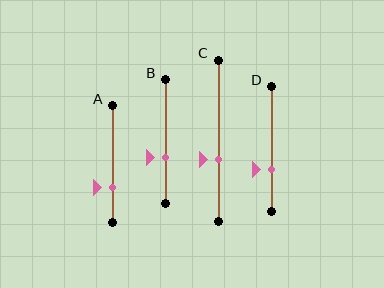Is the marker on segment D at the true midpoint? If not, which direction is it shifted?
No, the marker on segment D is shifted downward by about 16% of the segment length.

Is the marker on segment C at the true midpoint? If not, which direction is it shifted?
No, the marker on segment C is shifted downward by about 12% of the segment length.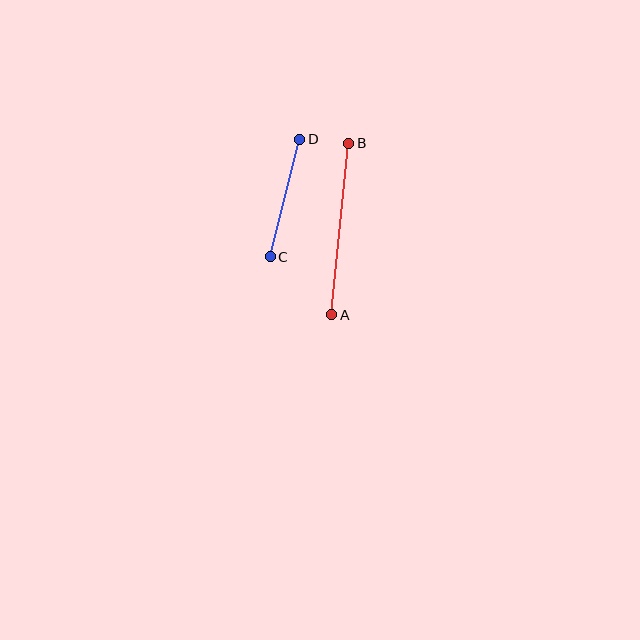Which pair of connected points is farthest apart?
Points A and B are farthest apart.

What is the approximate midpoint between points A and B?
The midpoint is at approximately (340, 229) pixels.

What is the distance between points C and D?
The distance is approximately 121 pixels.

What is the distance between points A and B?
The distance is approximately 172 pixels.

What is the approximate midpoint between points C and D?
The midpoint is at approximately (285, 198) pixels.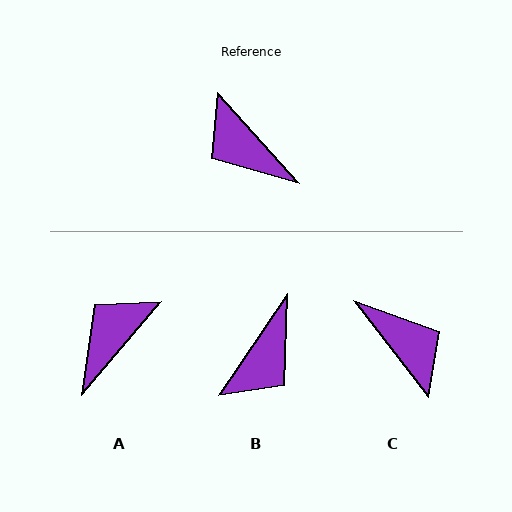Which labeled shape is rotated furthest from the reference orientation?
C, about 176 degrees away.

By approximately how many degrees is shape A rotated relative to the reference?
Approximately 82 degrees clockwise.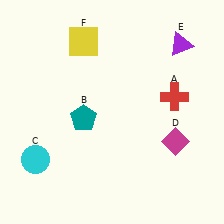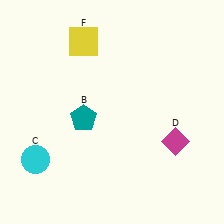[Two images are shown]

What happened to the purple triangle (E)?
The purple triangle (E) was removed in Image 2. It was in the top-right area of Image 1.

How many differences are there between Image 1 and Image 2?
There are 2 differences between the two images.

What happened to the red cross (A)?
The red cross (A) was removed in Image 2. It was in the top-right area of Image 1.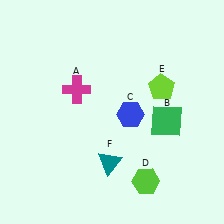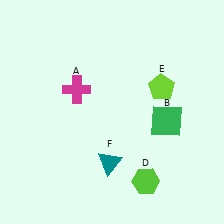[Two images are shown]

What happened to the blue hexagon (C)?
The blue hexagon (C) was removed in Image 2. It was in the bottom-right area of Image 1.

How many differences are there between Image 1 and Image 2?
There is 1 difference between the two images.